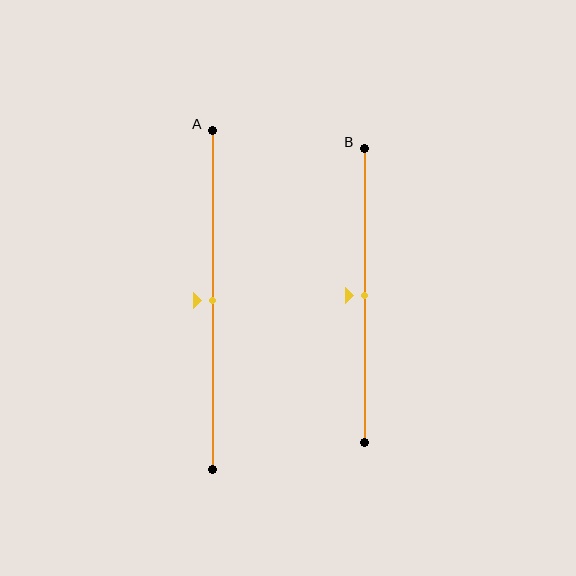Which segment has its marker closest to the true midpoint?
Segment A has its marker closest to the true midpoint.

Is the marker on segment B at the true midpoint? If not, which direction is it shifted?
Yes, the marker on segment B is at the true midpoint.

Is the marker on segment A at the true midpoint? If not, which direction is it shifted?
Yes, the marker on segment A is at the true midpoint.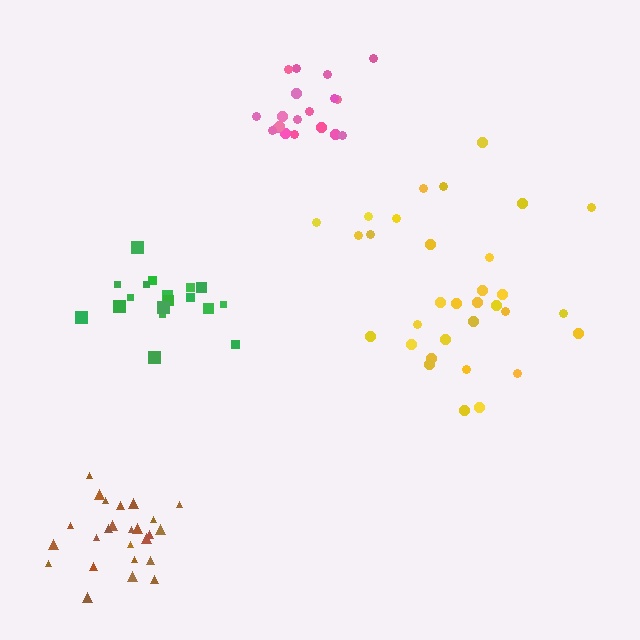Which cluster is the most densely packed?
Pink.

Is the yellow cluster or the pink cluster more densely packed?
Pink.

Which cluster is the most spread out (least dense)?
Yellow.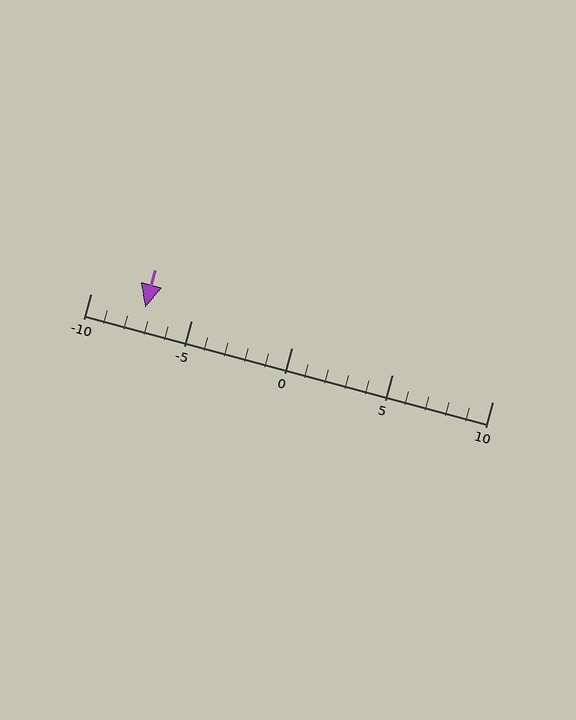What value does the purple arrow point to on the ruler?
The purple arrow points to approximately -7.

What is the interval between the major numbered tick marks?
The major tick marks are spaced 5 units apart.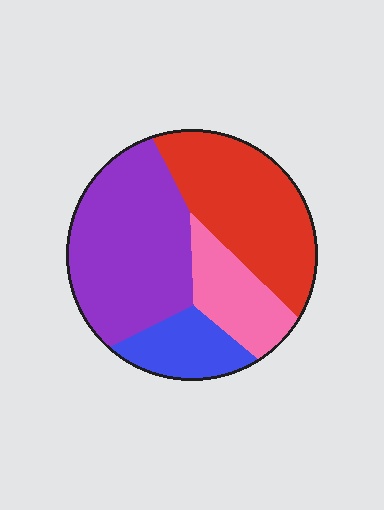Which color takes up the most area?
Purple, at roughly 40%.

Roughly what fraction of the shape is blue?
Blue covers roughly 15% of the shape.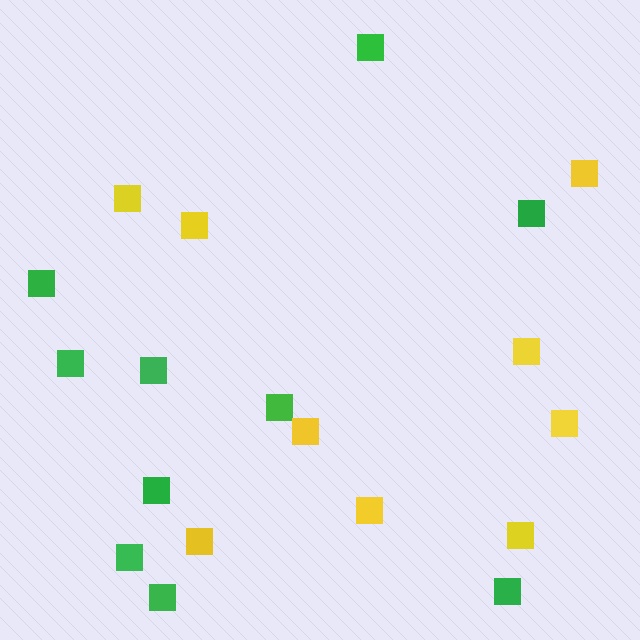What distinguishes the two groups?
There are 2 groups: one group of green squares (10) and one group of yellow squares (9).